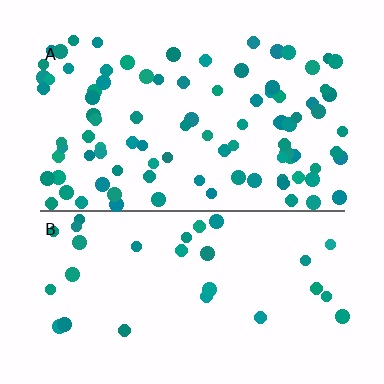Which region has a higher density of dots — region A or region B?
A (the top).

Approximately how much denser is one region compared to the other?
Approximately 3.0× — region A over region B.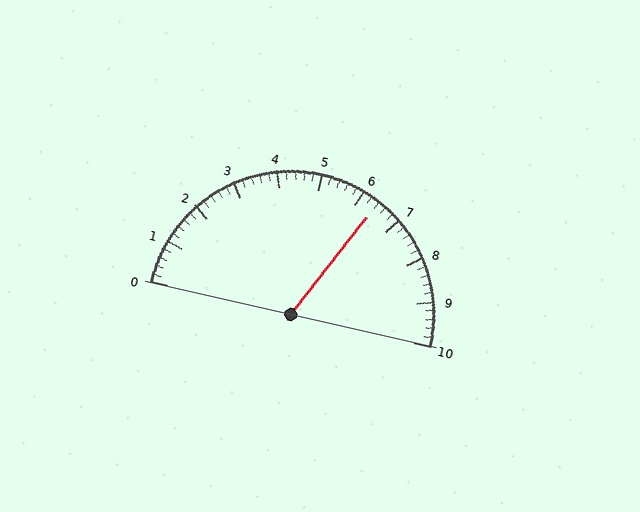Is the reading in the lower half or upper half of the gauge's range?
The reading is in the upper half of the range (0 to 10).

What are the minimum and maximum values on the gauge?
The gauge ranges from 0 to 10.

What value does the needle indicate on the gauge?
The needle indicates approximately 6.4.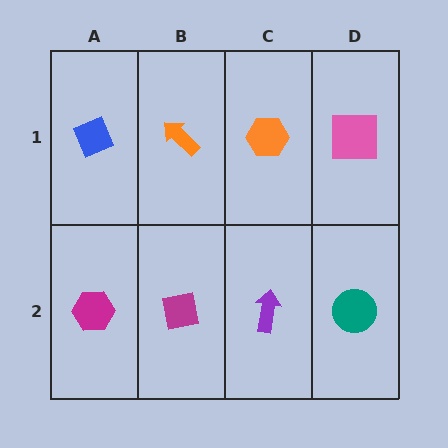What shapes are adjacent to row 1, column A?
A magenta hexagon (row 2, column A), an orange arrow (row 1, column B).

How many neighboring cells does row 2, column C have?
3.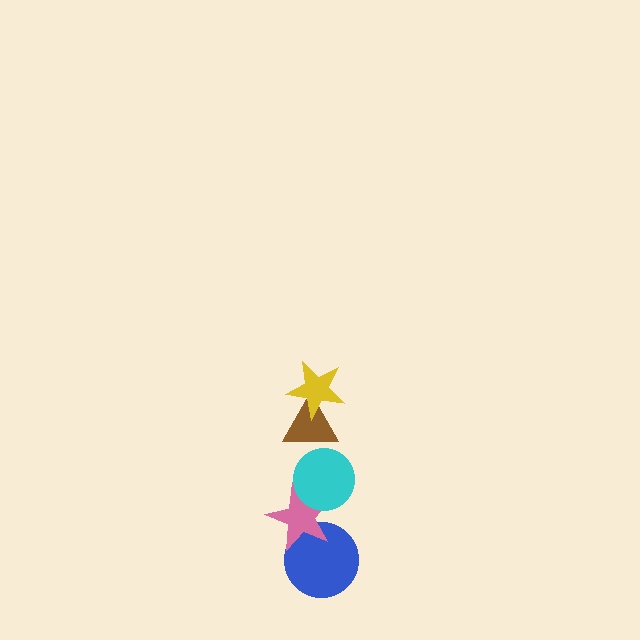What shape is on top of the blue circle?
The pink star is on top of the blue circle.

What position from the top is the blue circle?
The blue circle is 5th from the top.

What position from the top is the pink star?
The pink star is 4th from the top.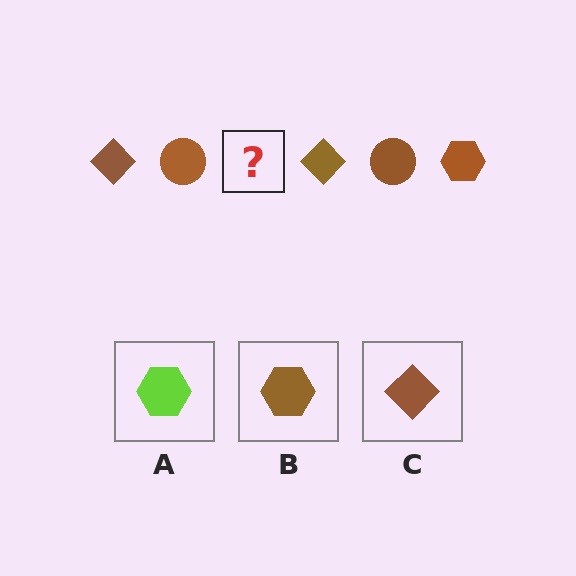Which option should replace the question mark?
Option B.